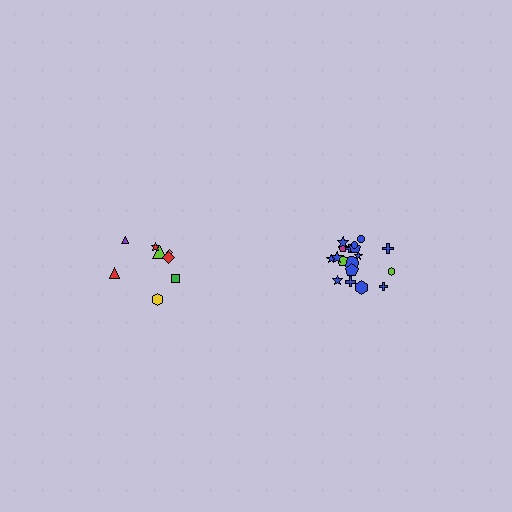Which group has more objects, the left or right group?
The right group.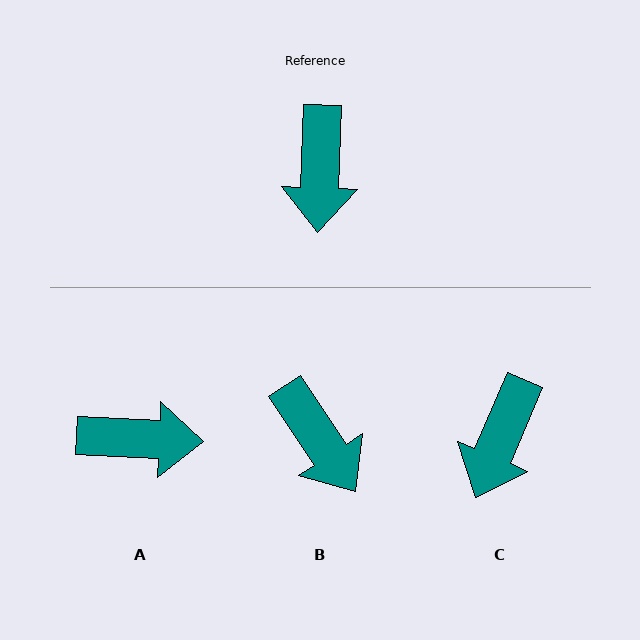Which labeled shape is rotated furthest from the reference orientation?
A, about 90 degrees away.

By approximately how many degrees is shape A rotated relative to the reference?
Approximately 90 degrees counter-clockwise.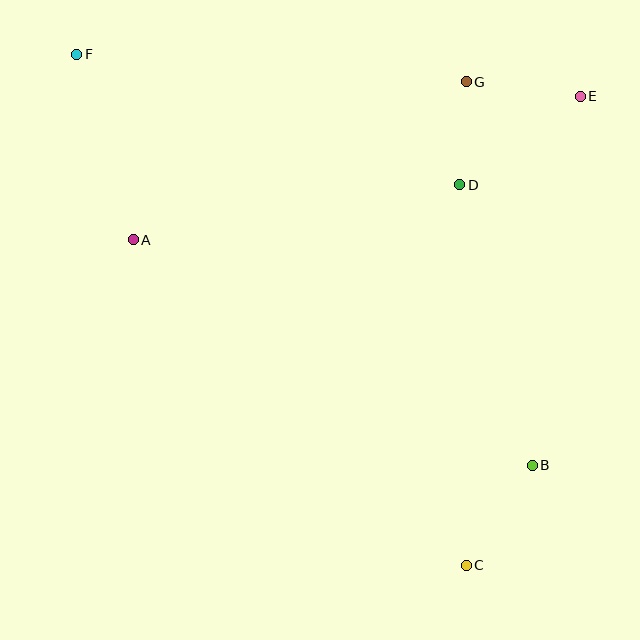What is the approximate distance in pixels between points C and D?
The distance between C and D is approximately 381 pixels.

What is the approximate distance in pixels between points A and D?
The distance between A and D is approximately 332 pixels.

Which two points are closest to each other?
Points D and G are closest to each other.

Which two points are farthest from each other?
Points C and F are farthest from each other.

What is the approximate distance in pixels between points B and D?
The distance between B and D is approximately 290 pixels.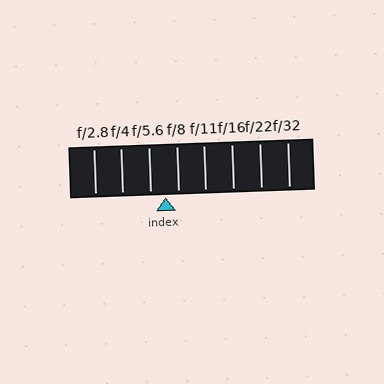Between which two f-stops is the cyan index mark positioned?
The index mark is between f/5.6 and f/8.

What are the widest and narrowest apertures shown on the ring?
The widest aperture shown is f/2.8 and the narrowest is f/32.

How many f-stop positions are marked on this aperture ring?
There are 8 f-stop positions marked.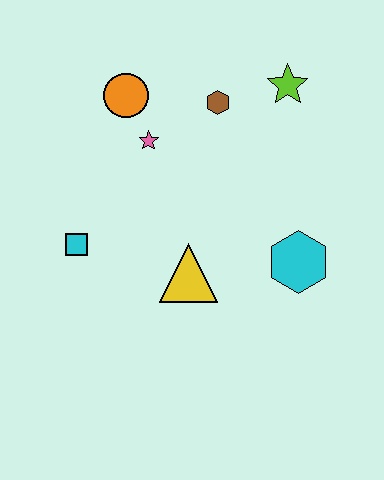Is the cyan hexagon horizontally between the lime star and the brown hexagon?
No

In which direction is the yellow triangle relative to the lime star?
The yellow triangle is below the lime star.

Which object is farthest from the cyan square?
The lime star is farthest from the cyan square.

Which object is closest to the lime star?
The brown hexagon is closest to the lime star.